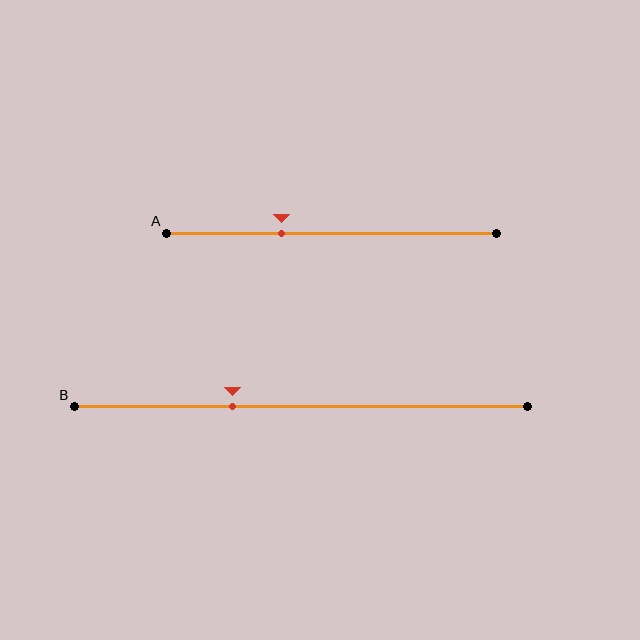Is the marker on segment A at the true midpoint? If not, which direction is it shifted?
No, the marker on segment A is shifted to the left by about 15% of the segment length.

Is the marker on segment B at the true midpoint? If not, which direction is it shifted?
No, the marker on segment B is shifted to the left by about 15% of the segment length.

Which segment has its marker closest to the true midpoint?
Segment A has its marker closest to the true midpoint.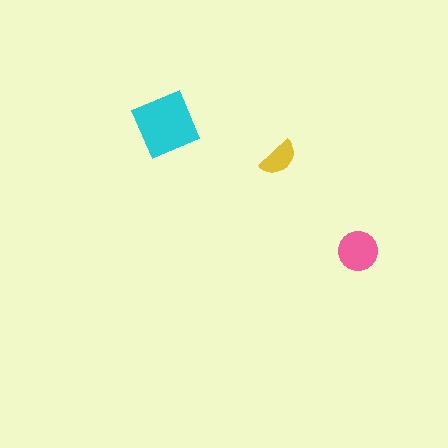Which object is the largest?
The cyan square.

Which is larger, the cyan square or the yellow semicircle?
The cyan square.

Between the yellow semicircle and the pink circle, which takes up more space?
The pink circle.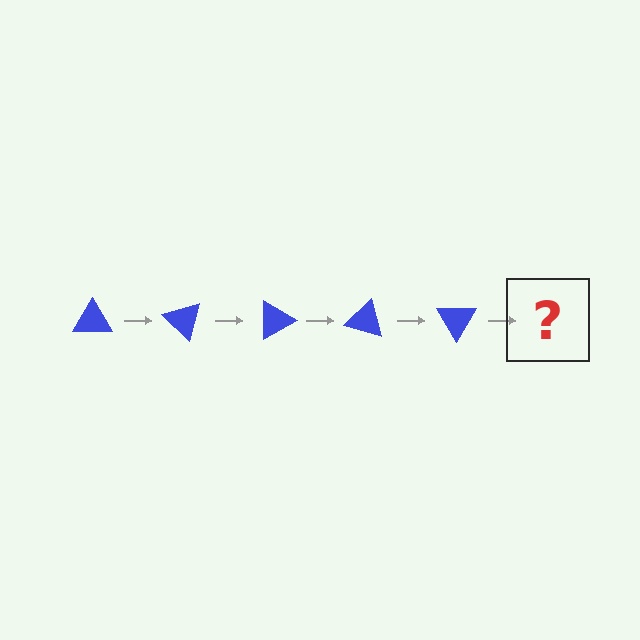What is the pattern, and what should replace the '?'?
The pattern is that the triangle rotates 45 degrees each step. The '?' should be a blue triangle rotated 225 degrees.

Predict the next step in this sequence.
The next step is a blue triangle rotated 225 degrees.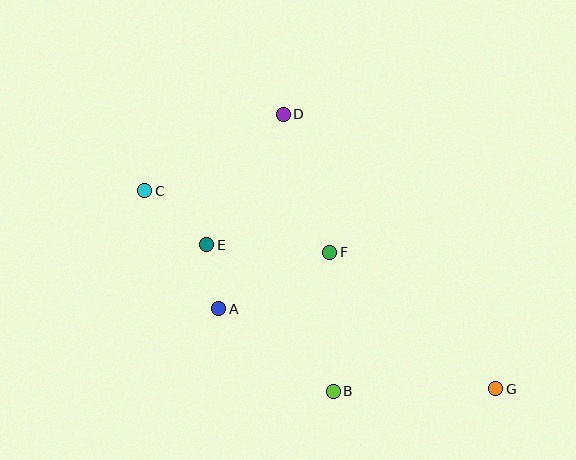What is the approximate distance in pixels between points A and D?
The distance between A and D is approximately 205 pixels.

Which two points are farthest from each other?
Points C and G are farthest from each other.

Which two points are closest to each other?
Points A and E are closest to each other.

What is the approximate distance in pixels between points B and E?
The distance between B and E is approximately 194 pixels.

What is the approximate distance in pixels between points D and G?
The distance between D and G is approximately 347 pixels.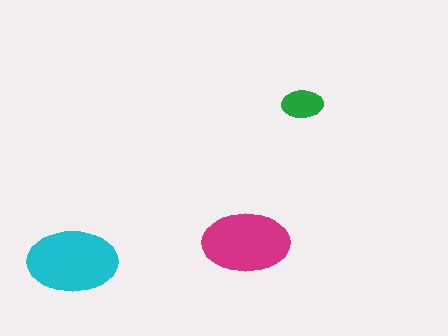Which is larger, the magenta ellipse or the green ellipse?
The magenta one.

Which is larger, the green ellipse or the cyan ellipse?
The cyan one.